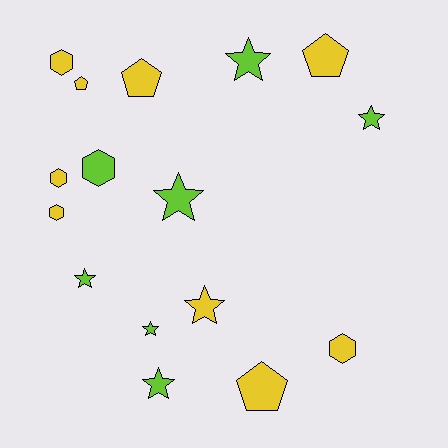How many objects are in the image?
There are 16 objects.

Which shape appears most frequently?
Star, with 7 objects.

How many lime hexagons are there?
There is 1 lime hexagon.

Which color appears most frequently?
Yellow, with 9 objects.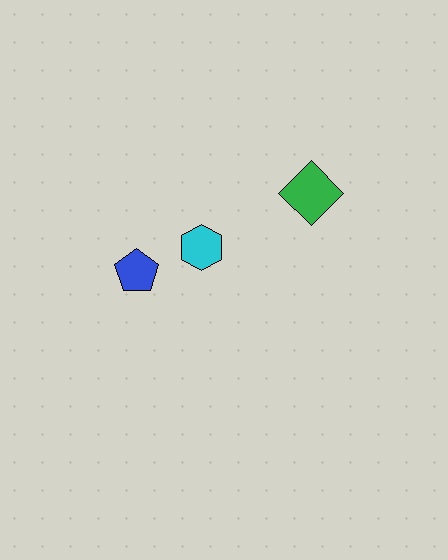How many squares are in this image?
There are no squares.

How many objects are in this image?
There are 3 objects.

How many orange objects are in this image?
There are no orange objects.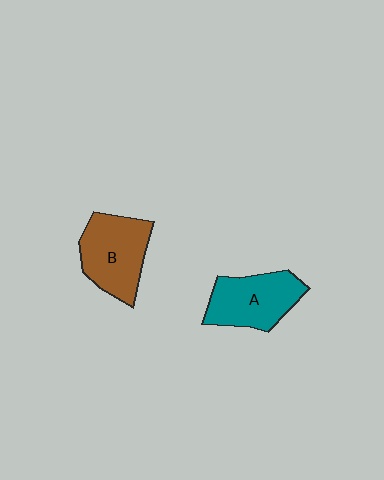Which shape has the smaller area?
Shape A (teal).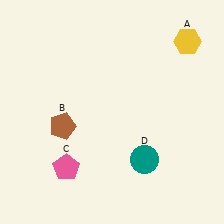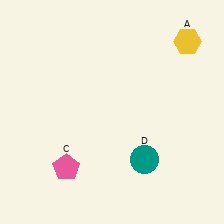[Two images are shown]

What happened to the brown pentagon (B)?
The brown pentagon (B) was removed in Image 2. It was in the bottom-left area of Image 1.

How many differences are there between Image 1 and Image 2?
There is 1 difference between the two images.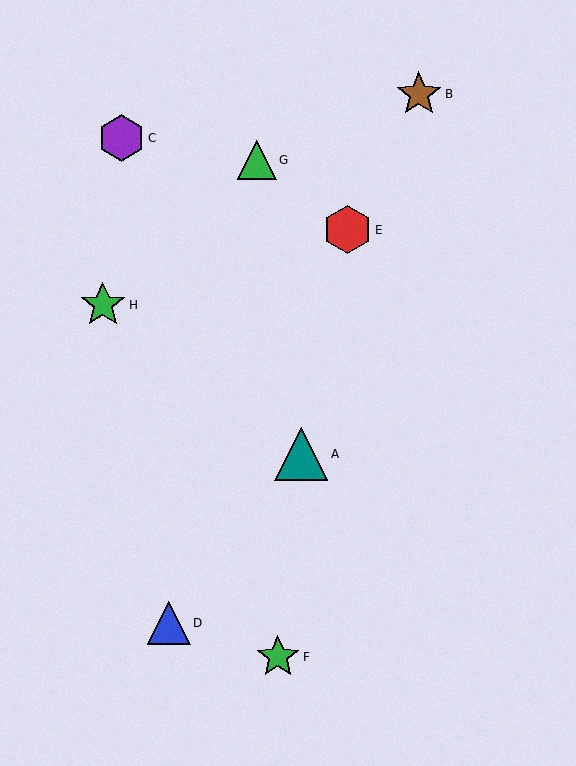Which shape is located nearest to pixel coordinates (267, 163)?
The green triangle (labeled G) at (257, 160) is nearest to that location.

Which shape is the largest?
The teal triangle (labeled A) is the largest.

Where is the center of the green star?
The center of the green star is at (278, 657).